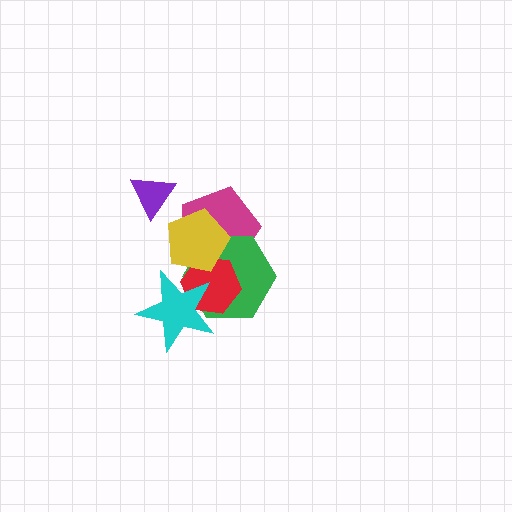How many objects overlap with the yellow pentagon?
3 objects overlap with the yellow pentagon.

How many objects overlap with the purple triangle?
0 objects overlap with the purple triangle.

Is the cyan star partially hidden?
No, no other shape covers it.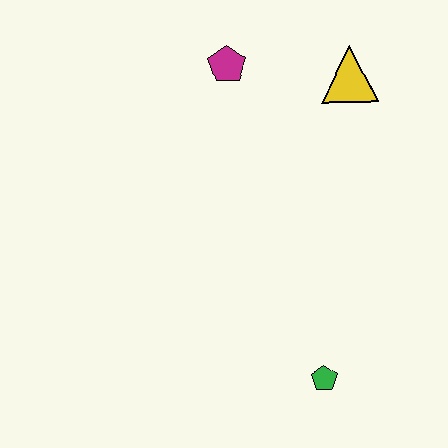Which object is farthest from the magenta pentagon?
The green pentagon is farthest from the magenta pentagon.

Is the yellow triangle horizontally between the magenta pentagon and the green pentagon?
No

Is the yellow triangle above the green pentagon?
Yes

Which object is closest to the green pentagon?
The yellow triangle is closest to the green pentagon.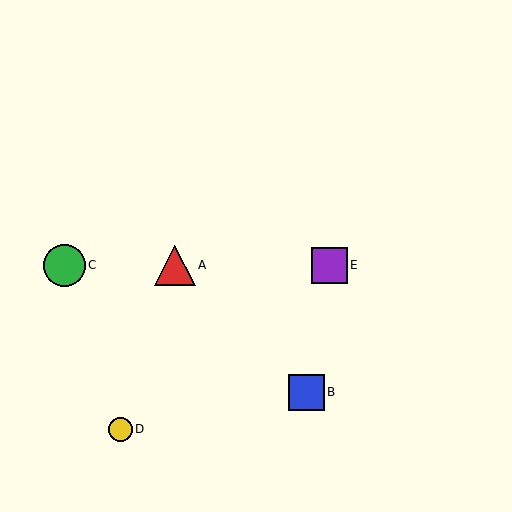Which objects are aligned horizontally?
Objects A, C, E are aligned horizontally.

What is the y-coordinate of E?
Object E is at y≈265.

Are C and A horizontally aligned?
Yes, both are at y≈265.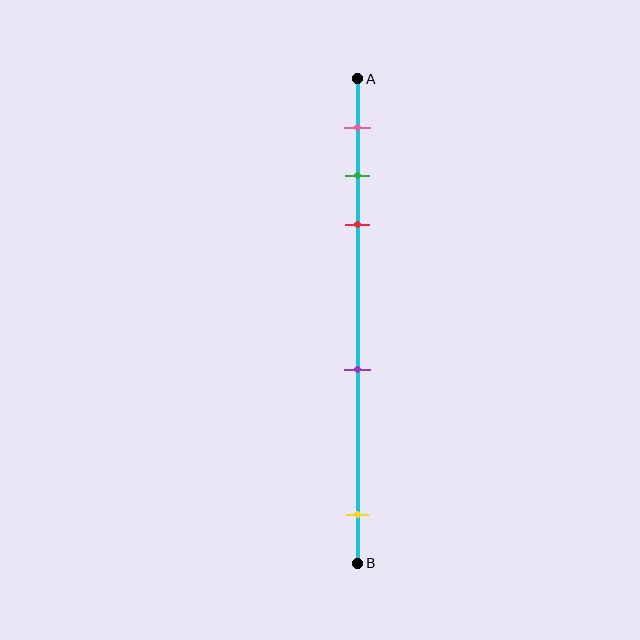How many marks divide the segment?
There are 5 marks dividing the segment.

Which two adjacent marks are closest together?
The green and red marks are the closest adjacent pair.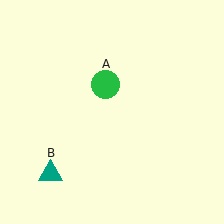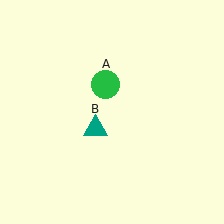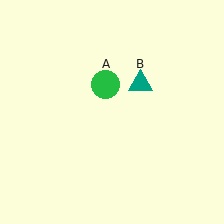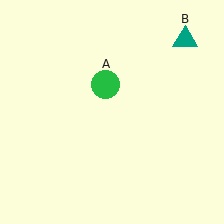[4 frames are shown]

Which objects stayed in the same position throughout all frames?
Green circle (object A) remained stationary.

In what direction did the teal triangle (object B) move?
The teal triangle (object B) moved up and to the right.